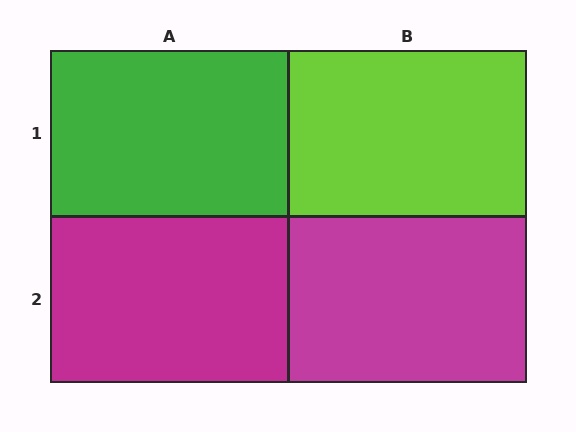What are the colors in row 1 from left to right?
Green, lime.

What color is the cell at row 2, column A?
Magenta.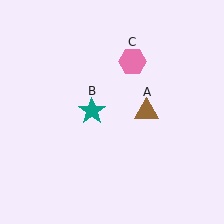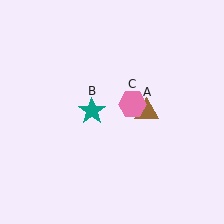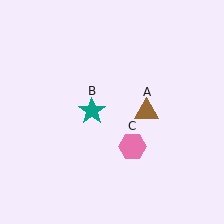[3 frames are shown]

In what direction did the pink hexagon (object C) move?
The pink hexagon (object C) moved down.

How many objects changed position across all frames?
1 object changed position: pink hexagon (object C).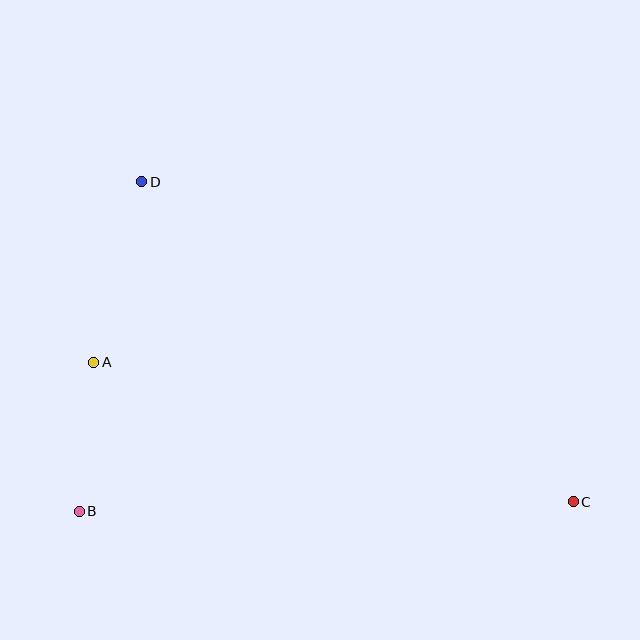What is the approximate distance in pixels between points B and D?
The distance between B and D is approximately 336 pixels.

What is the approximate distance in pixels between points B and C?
The distance between B and C is approximately 494 pixels.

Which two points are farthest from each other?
Points C and D are farthest from each other.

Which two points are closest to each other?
Points A and B are closest to each other.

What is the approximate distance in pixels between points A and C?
The distance between A and C is approximately 499 pixels.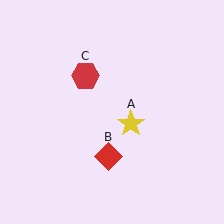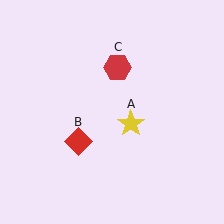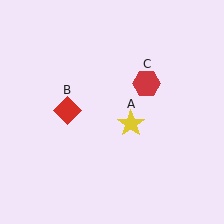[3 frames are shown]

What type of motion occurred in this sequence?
The red diamond (object B), red hexagon (object C) rotated clockwise around the center of the scene.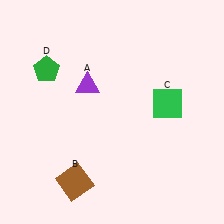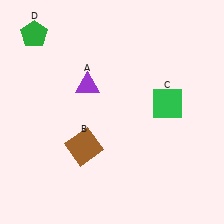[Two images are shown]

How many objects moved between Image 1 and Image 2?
2 objects moved between the two images.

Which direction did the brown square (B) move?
The brown square (B) moved up.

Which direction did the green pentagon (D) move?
The green pentagon (D) moved up.